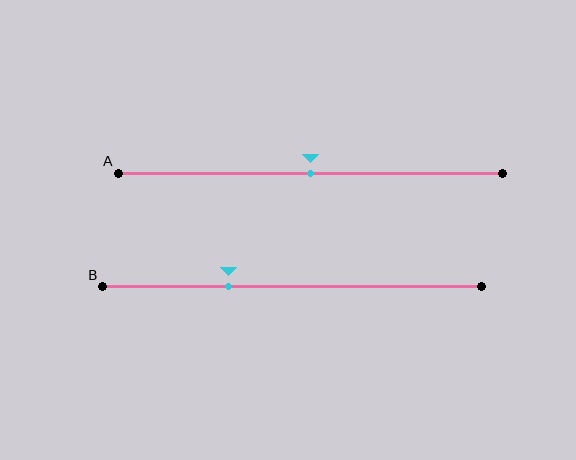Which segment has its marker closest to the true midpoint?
Segment A has its marker closest to the true midpoint.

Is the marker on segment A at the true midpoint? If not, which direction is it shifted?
Yes, the marker on segment A is at the true midpoint.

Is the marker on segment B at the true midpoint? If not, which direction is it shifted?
No, the marker on segment B is shifted to the left by about 17% of the segment length.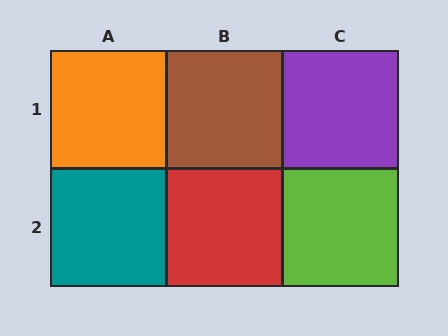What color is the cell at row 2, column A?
Teal.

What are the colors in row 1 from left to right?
Orange, brown, purple.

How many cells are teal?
1 cell is teal.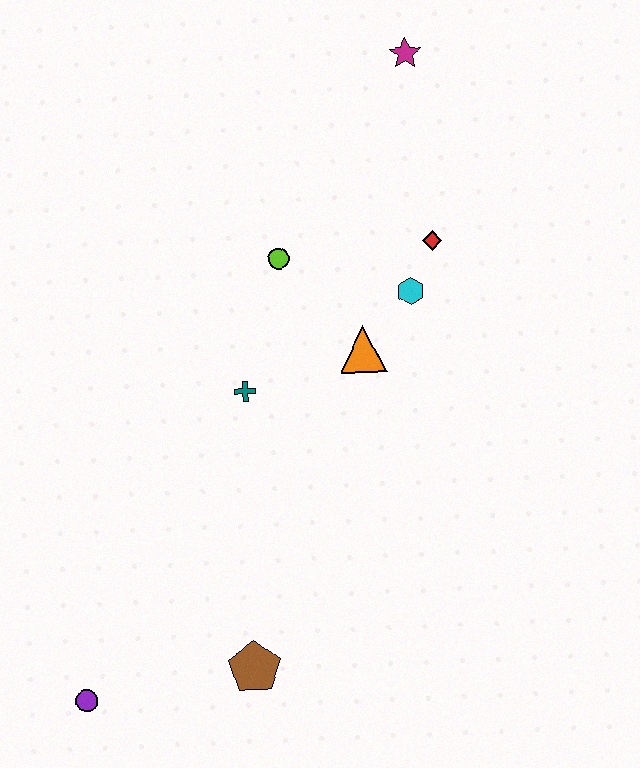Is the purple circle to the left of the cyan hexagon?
Yes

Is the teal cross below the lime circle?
Yes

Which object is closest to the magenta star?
The red diamond is closest to the magenta star.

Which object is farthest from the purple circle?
The magenta star is farthest from the purple circle.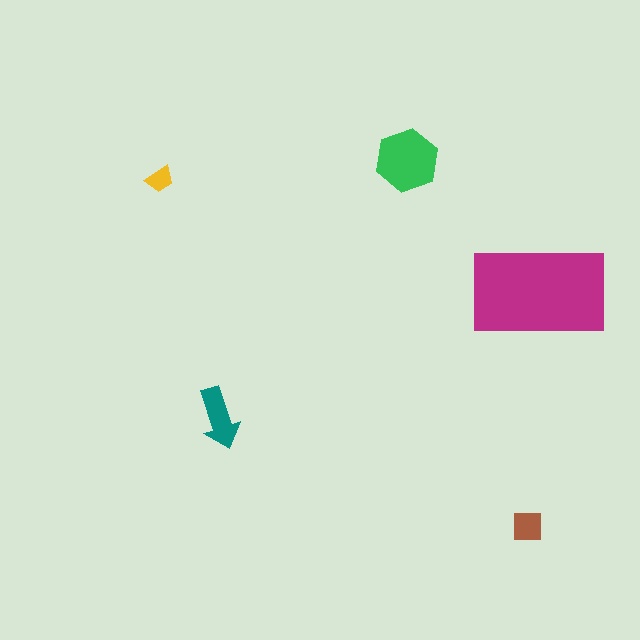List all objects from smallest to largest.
The yellow trapezoid, the brown square, the teal arrow, the green hexagon, the magenta rectangle.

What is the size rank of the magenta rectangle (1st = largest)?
1st.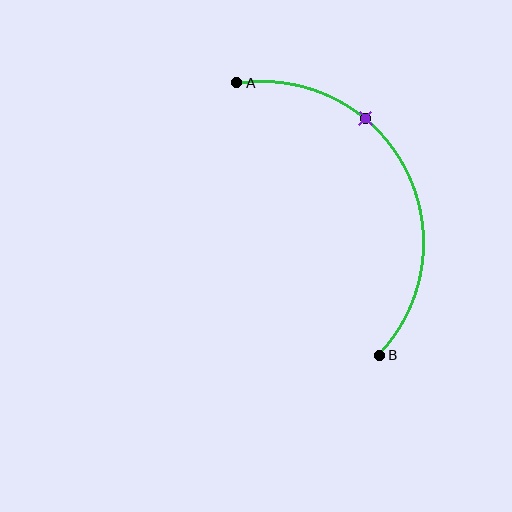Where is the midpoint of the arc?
The arc midpoint is the point on the curve farthest from the straight line joining A and B. It sits to the right of that line.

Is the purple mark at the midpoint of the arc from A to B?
No. The purple mark lies on the arc but is closer to endpoint A. The arc midpoint would be at the point on the curve equidistant along the arc from both A and B.